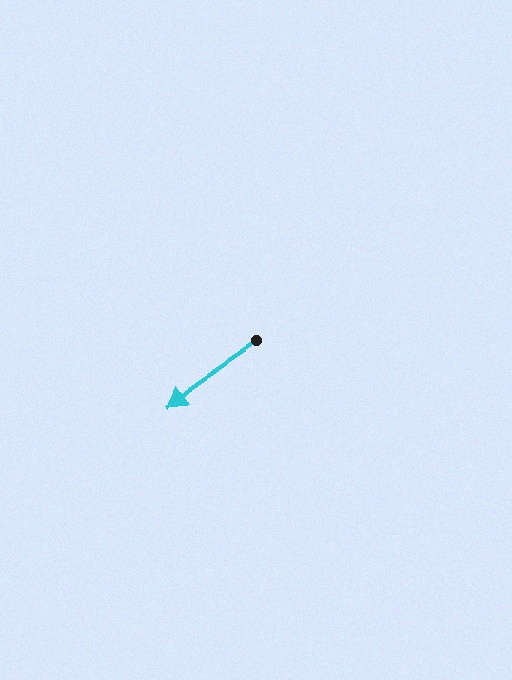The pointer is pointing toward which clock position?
Roughly 8 o'clock.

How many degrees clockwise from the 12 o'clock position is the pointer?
Approximately 236 degrees.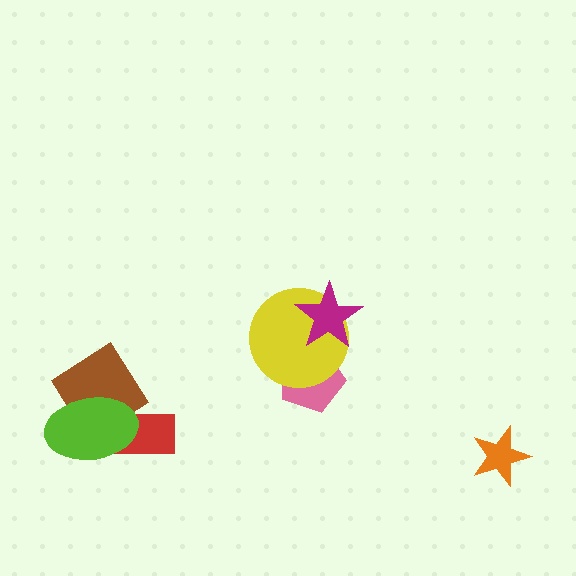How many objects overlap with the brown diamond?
2 objects overlap with the brown diamond.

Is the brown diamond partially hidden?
Yes, it is partially covered by another shape.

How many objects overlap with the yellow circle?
2 objects overlap with the yellow circle.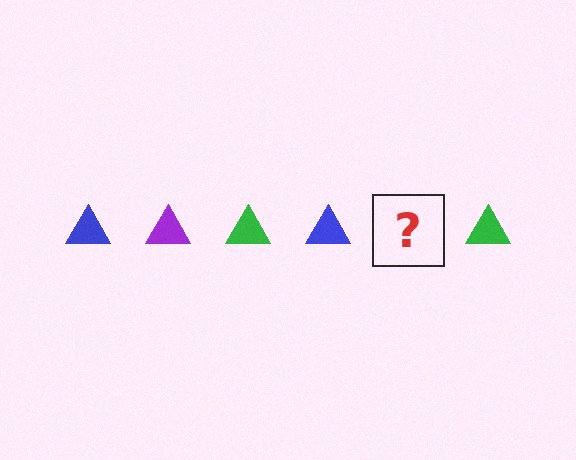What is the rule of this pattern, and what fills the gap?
The rule is that the pattern cycles through blue, purple, green triangles. The gap should be filled with a purple triangle.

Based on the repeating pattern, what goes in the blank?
The blank should be a purple triangle.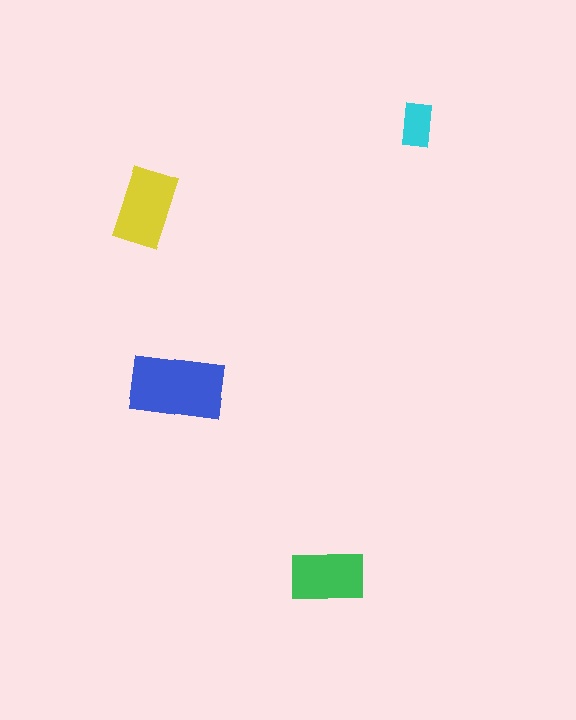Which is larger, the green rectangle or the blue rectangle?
The blue one.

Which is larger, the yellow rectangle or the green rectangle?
The yellow one.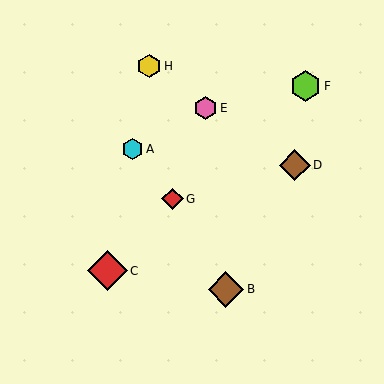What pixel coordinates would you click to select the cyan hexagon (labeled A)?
Click at (133, 149) to select the cyan hexagon A.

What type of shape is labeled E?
Shape E is a pink hexagon.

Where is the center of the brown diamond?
The center of the brown diamond is at (226, 289).